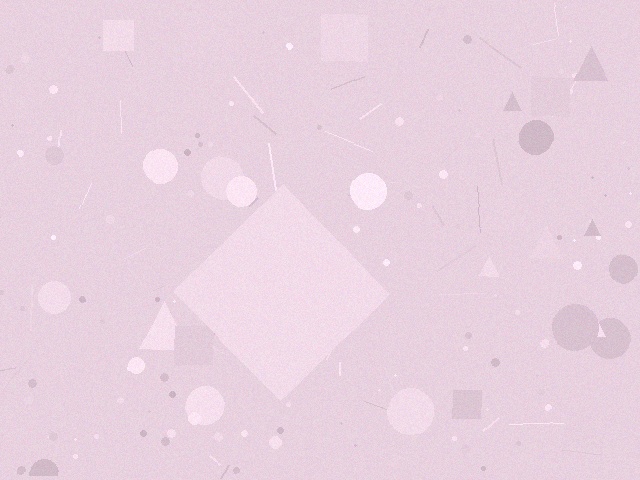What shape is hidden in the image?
A diamond is hidden in the image.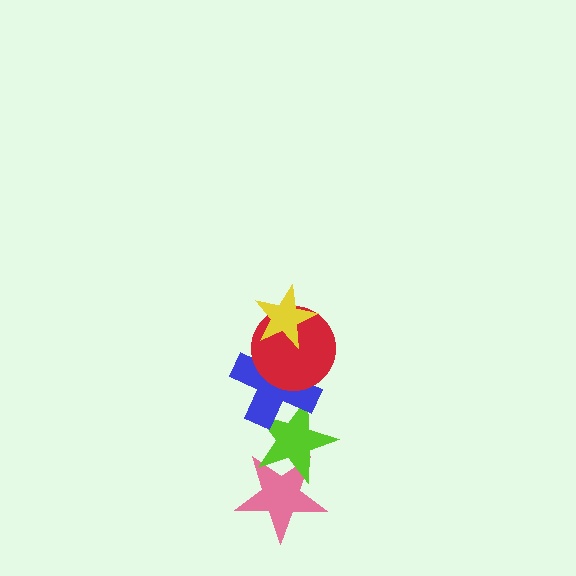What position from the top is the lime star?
The lime star is 4th from the top.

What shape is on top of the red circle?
The yellow star is on top of the red circle.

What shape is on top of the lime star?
The blue cross is on top of the lime star.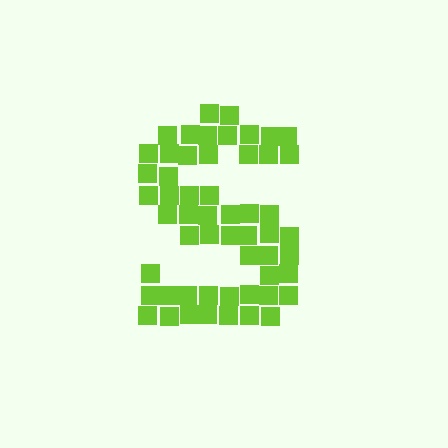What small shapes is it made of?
It is made of small squares.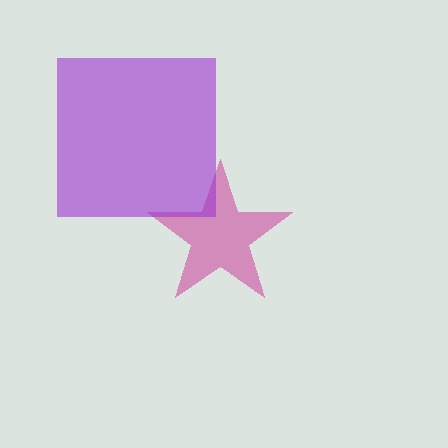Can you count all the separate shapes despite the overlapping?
Yes, there are 2 separate shapes.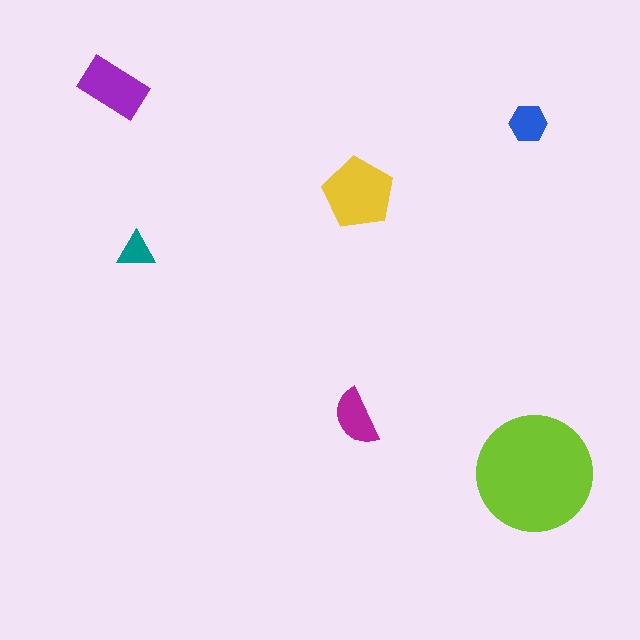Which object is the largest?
The lime circle.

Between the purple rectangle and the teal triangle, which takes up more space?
The purple rectangle.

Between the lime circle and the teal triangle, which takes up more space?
The lime circle.